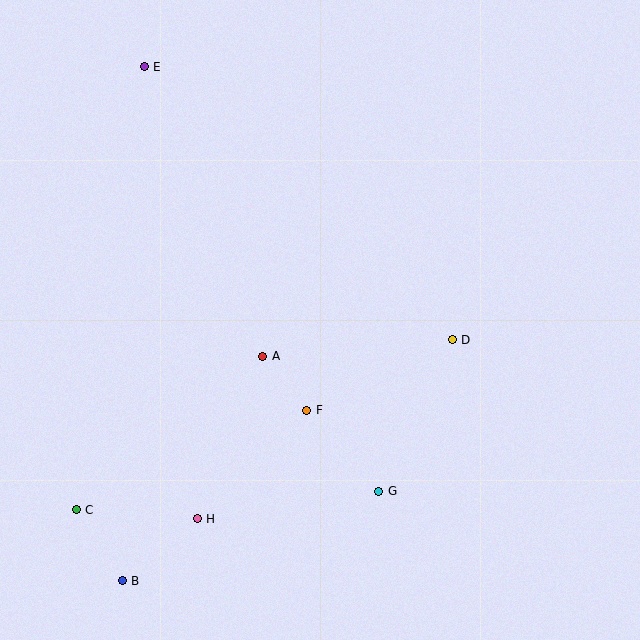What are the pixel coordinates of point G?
Point G is at (379, 491).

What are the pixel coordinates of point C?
Point C is at (76, 510).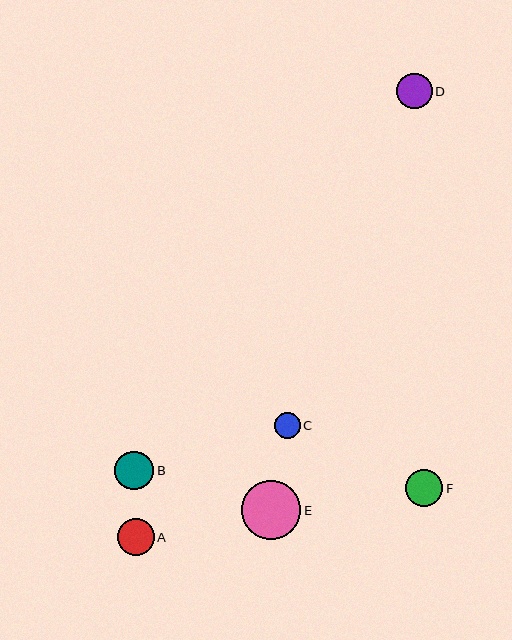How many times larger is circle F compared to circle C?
Circle F is approximately 1.4 times the size of circle C.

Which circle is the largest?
Circle E is the largest with a size of approximately 59 pixels.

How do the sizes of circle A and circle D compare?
Circle A and circle D are approximately the same size.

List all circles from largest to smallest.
From largest to smallest: E, B, F, A, D, C.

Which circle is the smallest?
Circle C is the smallest with a size of approximately 26 pixels.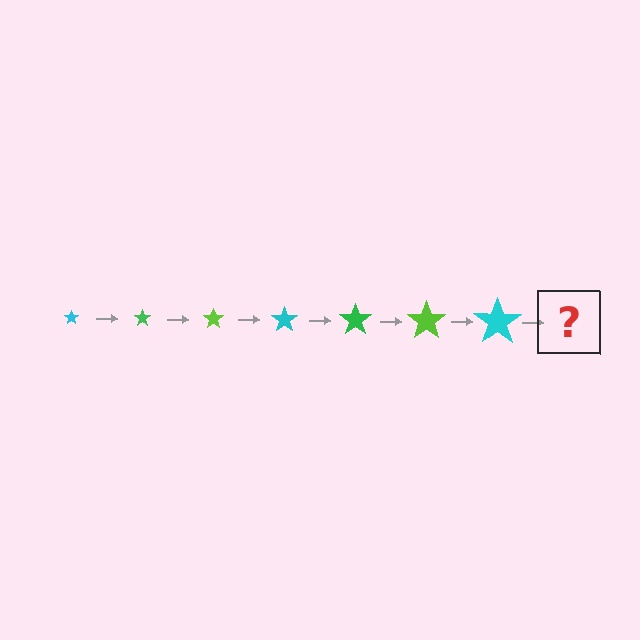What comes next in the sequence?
The next element should be a green star, larger than the previous one.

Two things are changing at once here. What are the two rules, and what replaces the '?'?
The two rules are that the star grows larger each step and the color cycles through cyan, green, and lime. The '?' should be a green star, larger than the previous one.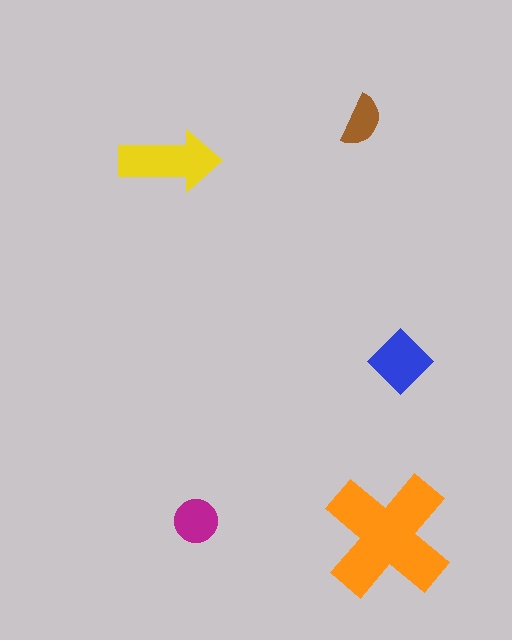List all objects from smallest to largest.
The brown semicircle, the magenta circle, the blue diamond, the yellow arrow, the orange cross.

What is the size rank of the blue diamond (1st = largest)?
3rd.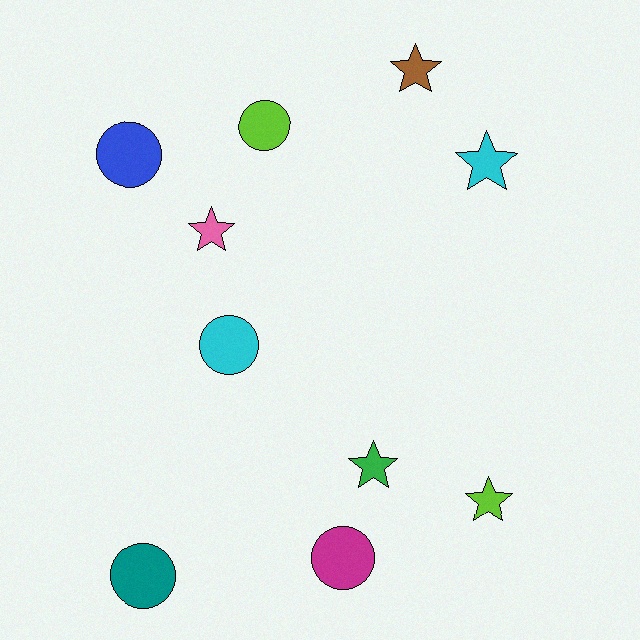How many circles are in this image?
There are 5 circles.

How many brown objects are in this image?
There is 1 brown object.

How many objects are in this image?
There are 10 objects.